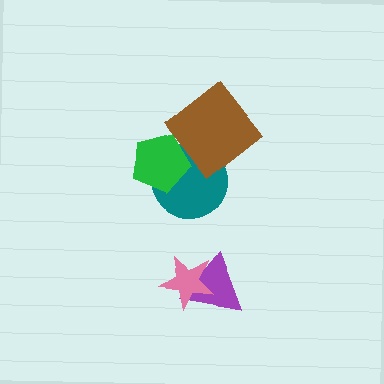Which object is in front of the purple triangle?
The pink star is in front of the purple triangle.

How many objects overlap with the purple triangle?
1 object overlaps with the purple triangle.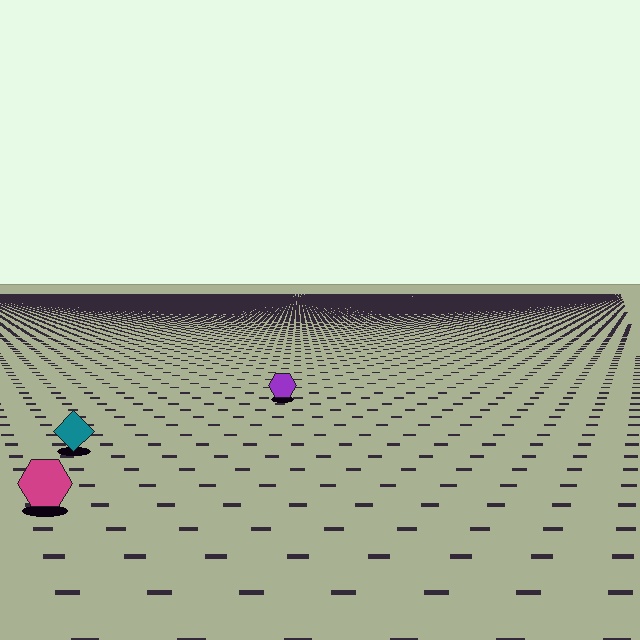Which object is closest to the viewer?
The magenta hexagon is closest. The texture marks near it are larger and more spread out.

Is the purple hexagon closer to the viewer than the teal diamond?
No. The teal diamond is closer — you can tell from the texture gradient: the ground texture is coarser near it.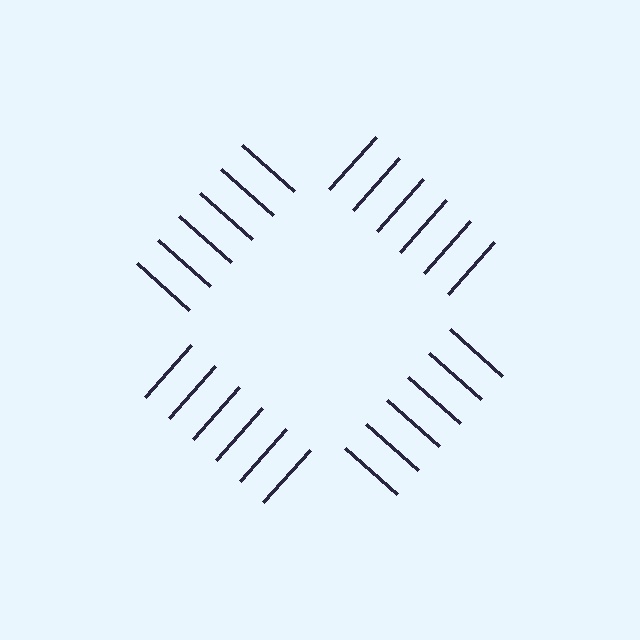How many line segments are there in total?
24 — 6 along each of the 4 edges.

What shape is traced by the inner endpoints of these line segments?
An illusory square — the line segments terminate on its edges but no continuous stroke is drawn.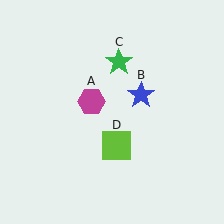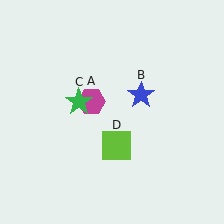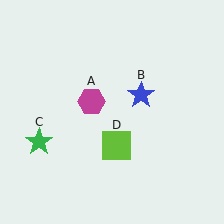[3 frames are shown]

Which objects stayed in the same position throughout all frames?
Magenta hexagon (object A) and blue star (object B) and lime square (object D) remained stationary.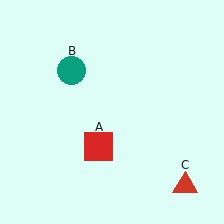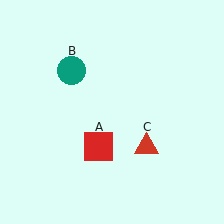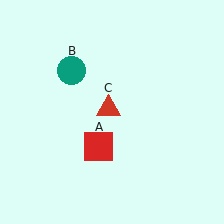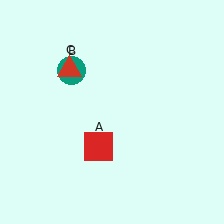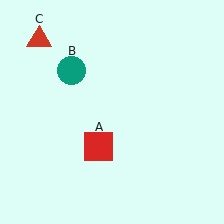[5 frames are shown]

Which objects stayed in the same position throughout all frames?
Red square (object A) and teal circle (object B) remained stationary.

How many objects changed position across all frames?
1 object changed position: red triangle (object C).